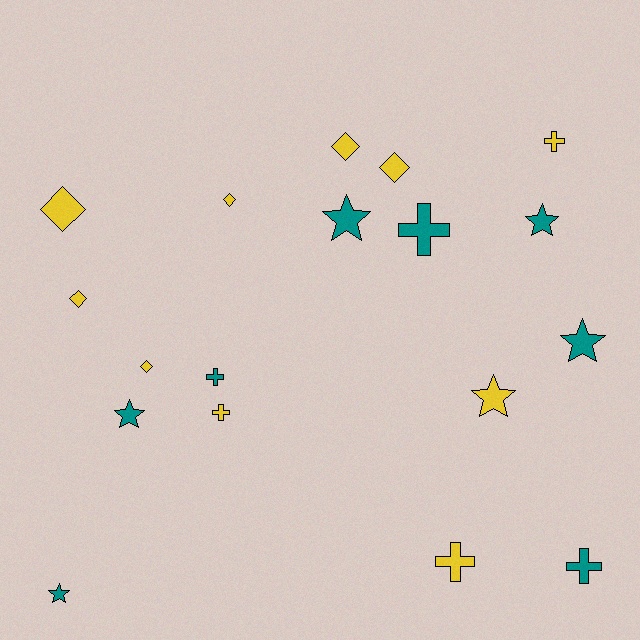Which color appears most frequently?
Yellow, with 10 objects.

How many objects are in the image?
There are 18 objects.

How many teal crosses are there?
There are 3 teal crosses.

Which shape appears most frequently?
Cross, with 6 objects.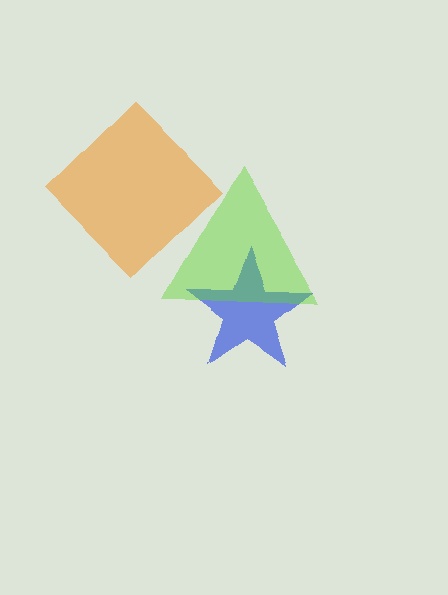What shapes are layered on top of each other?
The layered shapes are: a blue star, an orange diamond, a lime triangle.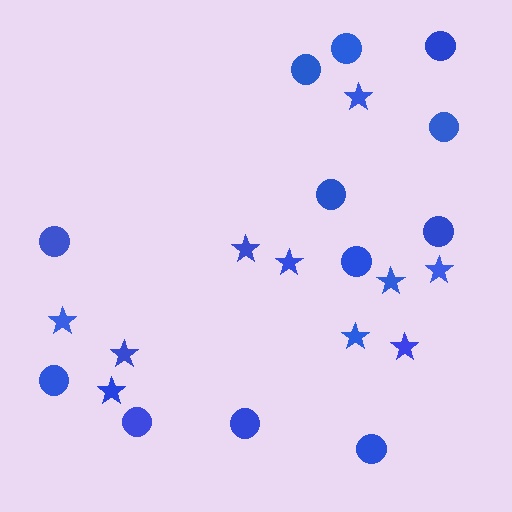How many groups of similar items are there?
There are 2 groups: one group of stars (10) and one group of circles (12).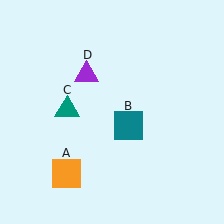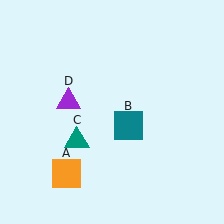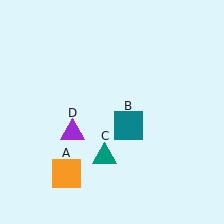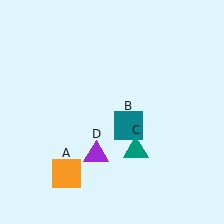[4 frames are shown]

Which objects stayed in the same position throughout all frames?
Orange square (object A) and teal square (object B) remained stationary.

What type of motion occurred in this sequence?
The teal triangle (object C), purple triangle (object D) rotated counterclockwise around the center of the scene.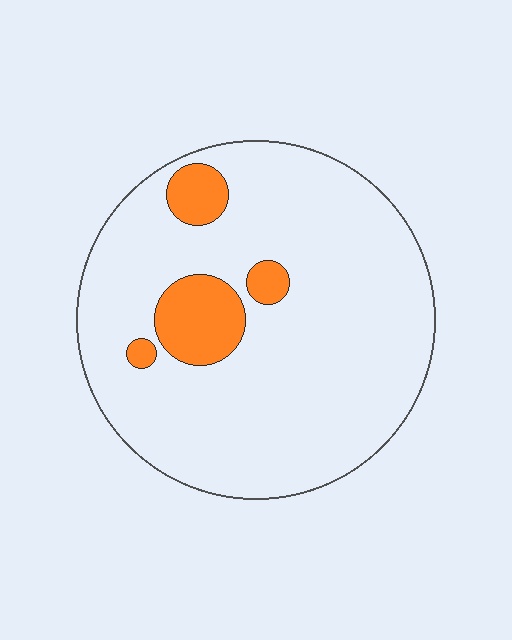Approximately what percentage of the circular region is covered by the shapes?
Approximately 10%.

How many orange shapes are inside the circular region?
4.